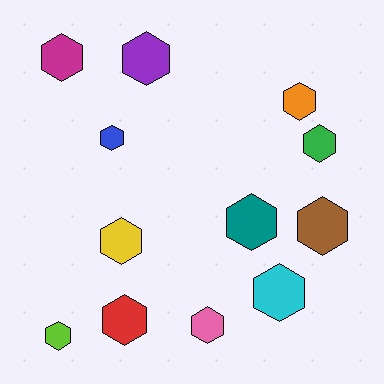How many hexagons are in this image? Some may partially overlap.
There are 12 hexagons.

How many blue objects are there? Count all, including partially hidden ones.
There is 1 blue object.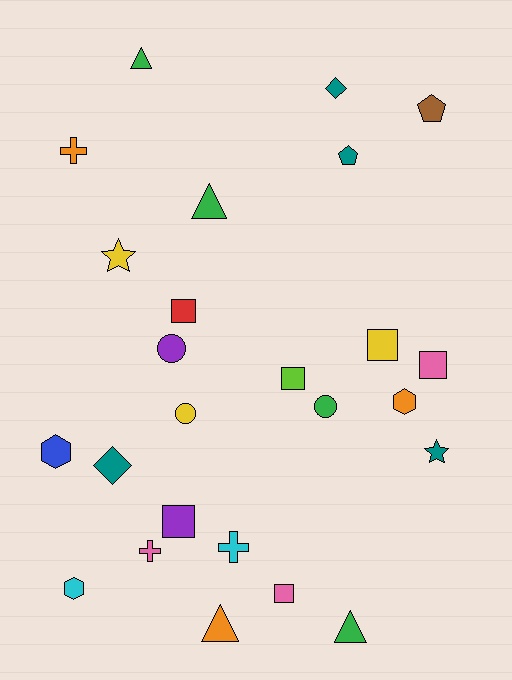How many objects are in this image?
There are 25 objects.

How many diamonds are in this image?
There are 2 diamonds.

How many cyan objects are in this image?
There are 2 cyan objects.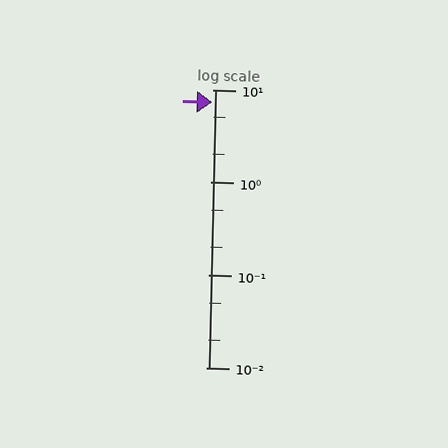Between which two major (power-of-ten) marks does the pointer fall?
The pointer is between 1 and 10.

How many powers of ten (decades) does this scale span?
The scale spans 3 decades, from 0.01 to 10.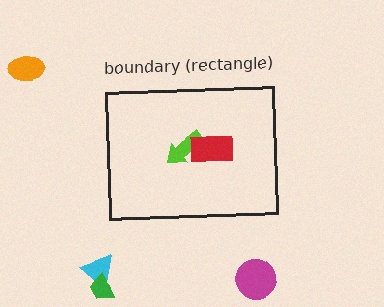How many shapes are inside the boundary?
2 inside, 4 outside.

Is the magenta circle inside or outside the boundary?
Outside.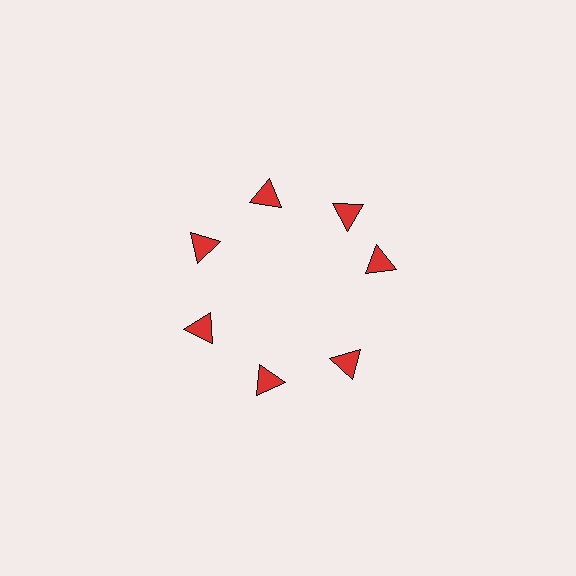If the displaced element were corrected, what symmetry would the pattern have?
It would have 7-fold rotational symmetry — the pattern would map onto itself every 51 degrees.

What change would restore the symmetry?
The symmetry would be restored by rotating it back into even spacing with its neighbors so that all 7 triangles sit at equal angles and equal distance from the center.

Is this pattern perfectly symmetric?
No. The 7 red triangles are arranged in a ring, but one element near the 3 o'clock position is rotated out of alignment along the ring, breaking the 7-fold rotational symmetry.